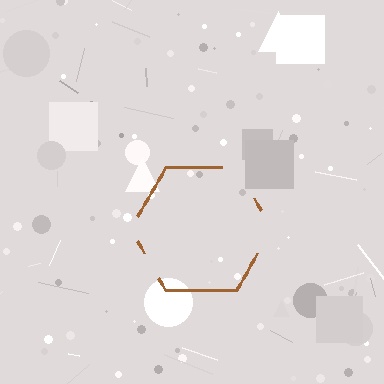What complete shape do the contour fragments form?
The contour fragments form a hexagon.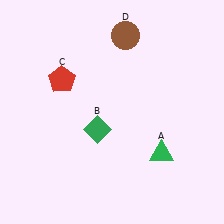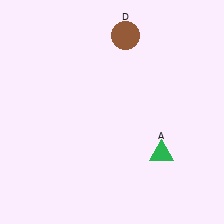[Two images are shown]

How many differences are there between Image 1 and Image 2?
There are 2 differences between the two images.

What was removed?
The red pentagon (C), the green diamond (B) were removed in Image 2.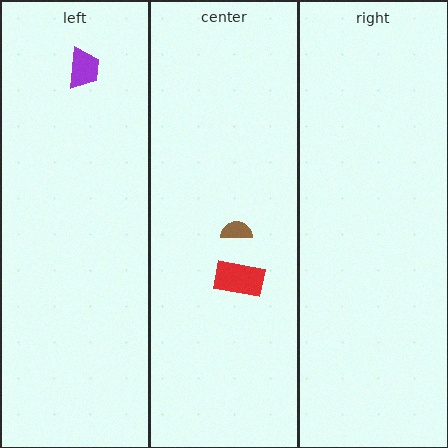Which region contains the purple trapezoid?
The left region.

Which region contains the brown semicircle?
The center region.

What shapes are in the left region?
The purple trapezoid.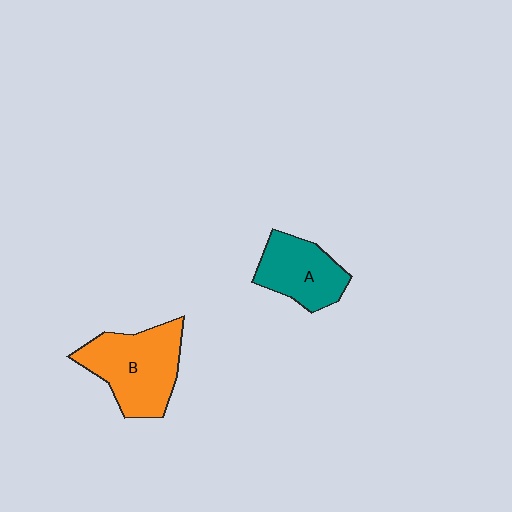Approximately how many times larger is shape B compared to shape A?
Approximately 1.4 times.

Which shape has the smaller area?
Shape A (teal).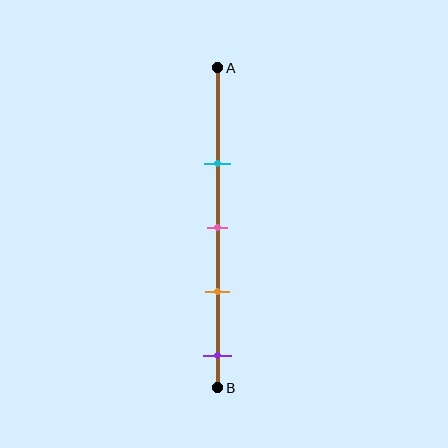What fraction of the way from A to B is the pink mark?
The pink mark is approximately 50% (0.5) of the way from A to B.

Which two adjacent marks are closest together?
The pink and orange marks are the closest adjacent pair.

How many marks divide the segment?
There are 4 marks dividing the segment.